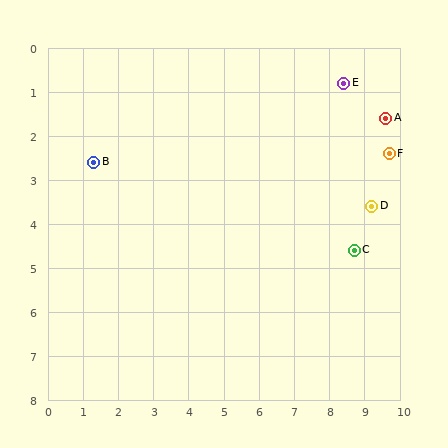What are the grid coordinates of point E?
Point E is at approximately (8.4, 0.8).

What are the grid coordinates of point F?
Point F is at approximately (9.7, 2.4).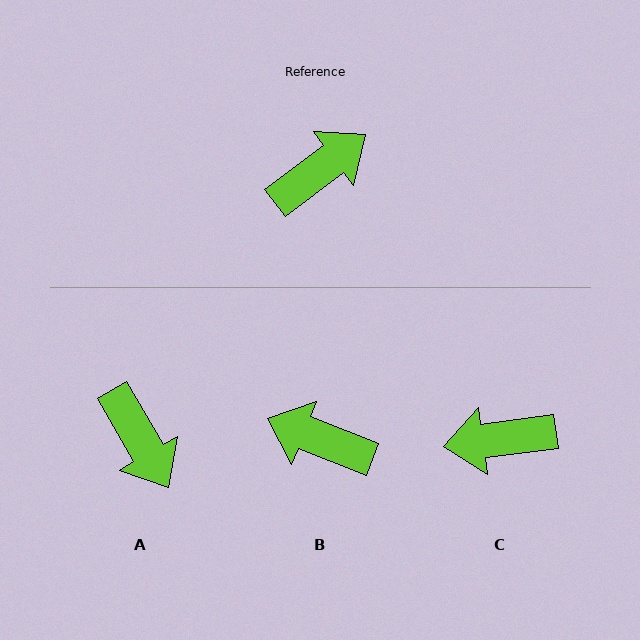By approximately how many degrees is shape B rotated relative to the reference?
Approximately 121 degrees counter-clockwise.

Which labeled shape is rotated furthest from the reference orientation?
C, about 150 degrees away.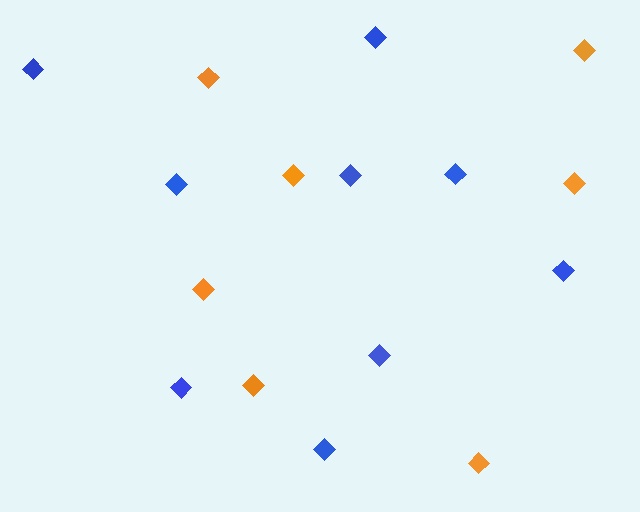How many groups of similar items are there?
There are 2 groups: one group of orange diamonds (7) and one group of blue diamonds (9).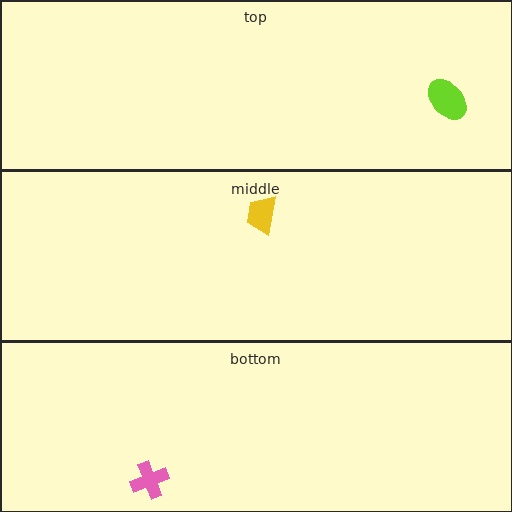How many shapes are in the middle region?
1.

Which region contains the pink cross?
The bottom region.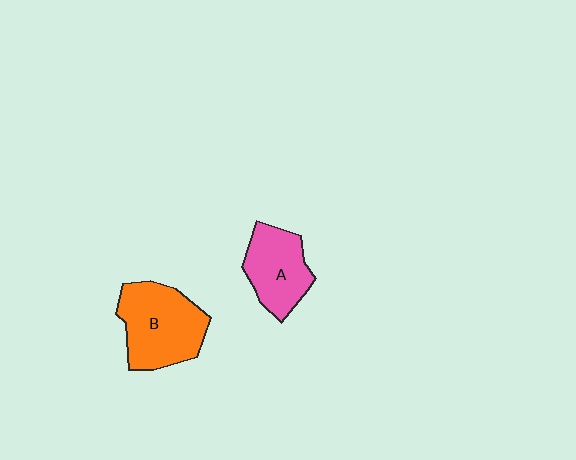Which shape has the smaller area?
Shape A (pink).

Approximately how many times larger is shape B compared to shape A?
Approximately 1.3 times.